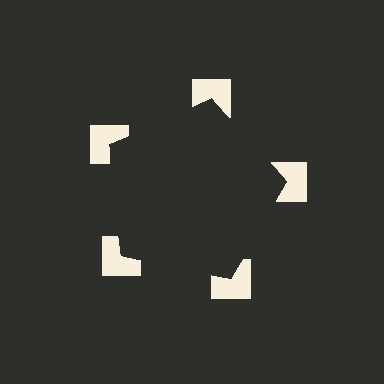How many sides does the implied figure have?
5 sides.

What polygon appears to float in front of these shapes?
An illusory pentagon — its edges are inferred from the aligned wedge cuts in the notched squares, not physically drawn.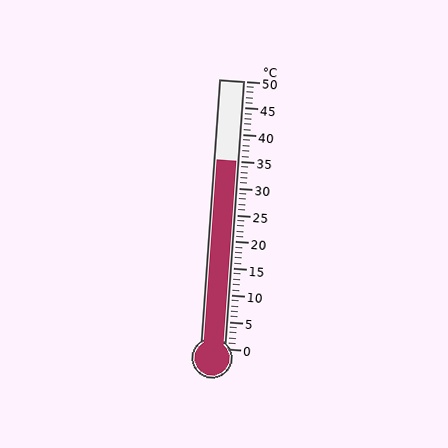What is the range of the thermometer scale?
The thermometer scale ranges from 0°C to 50°C.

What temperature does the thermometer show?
The thermometer shows approximately 35°C.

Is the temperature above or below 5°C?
The temperature is above 5°C.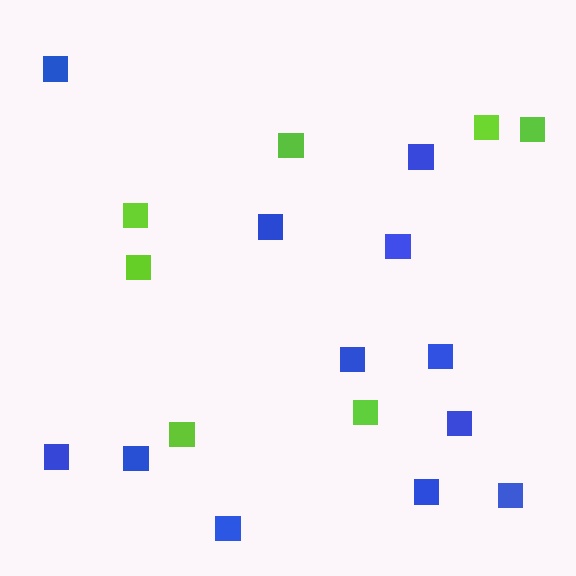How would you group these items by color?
There are 2 groups: one group of blue squares (12) and one group of lime squares (7).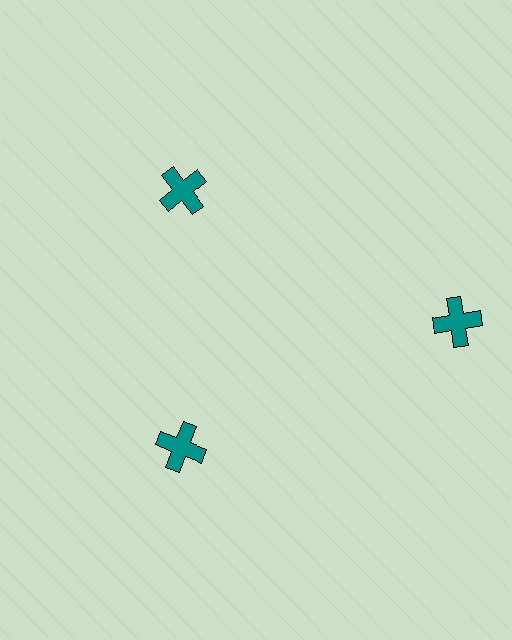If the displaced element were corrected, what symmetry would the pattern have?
It would have 3-fold rotational symmetry — the pattern would map onto itself every 120 degrees.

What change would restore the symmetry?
The symmetry would be restored by moving it inward, back onto the ring so that all 3 crosses sit at equal angles and equal distance from the center.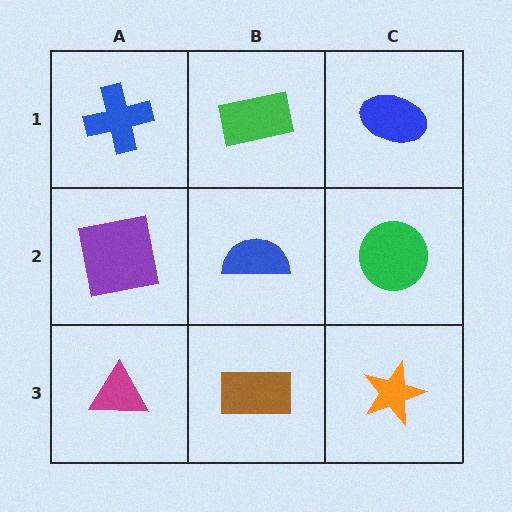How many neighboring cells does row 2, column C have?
3.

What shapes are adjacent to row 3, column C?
A green circle (row 2, column C), a brown rectangle (row 3, column B).